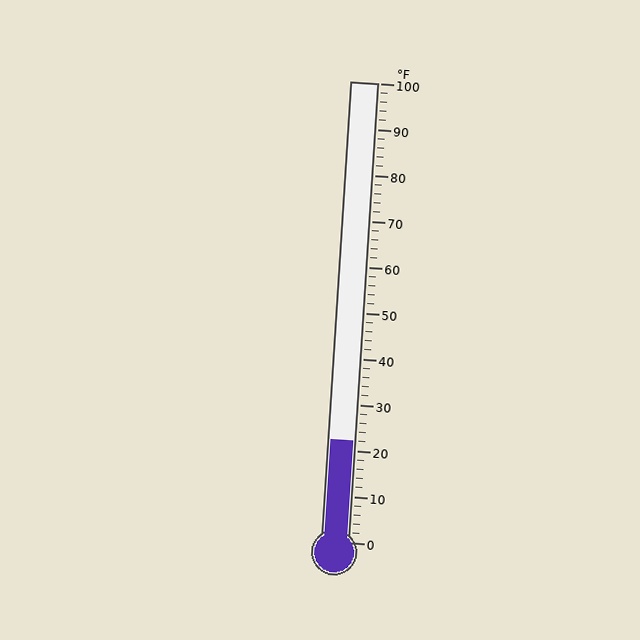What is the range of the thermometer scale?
The thermometer scale ranges from 0°F to 100°F.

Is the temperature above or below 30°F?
The temperature is below 30°F.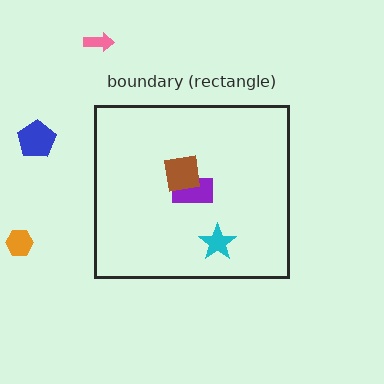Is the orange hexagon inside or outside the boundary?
Outside.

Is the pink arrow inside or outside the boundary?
Outside.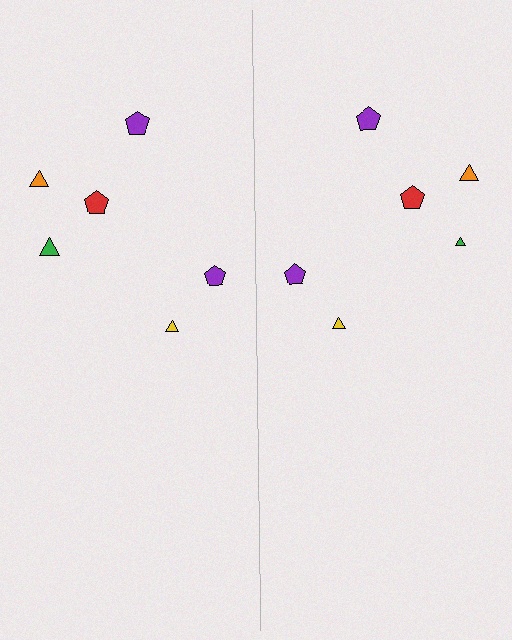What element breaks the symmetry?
The green triangle on the right side has a different size than its mirror counterpart.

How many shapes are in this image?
There are 12 shapes in this image.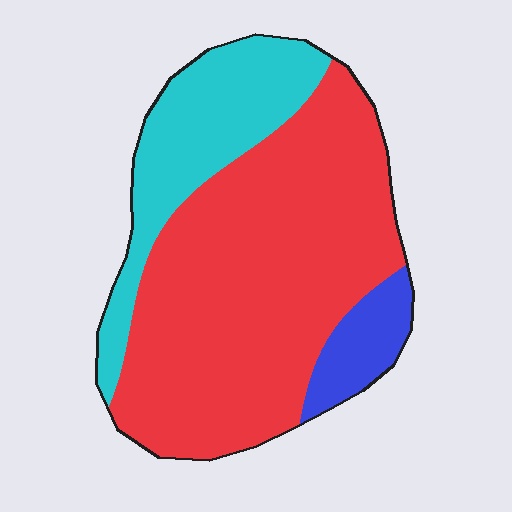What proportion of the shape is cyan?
Cyan covers around 25% of the shape.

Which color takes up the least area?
Blue, at roughly 10%.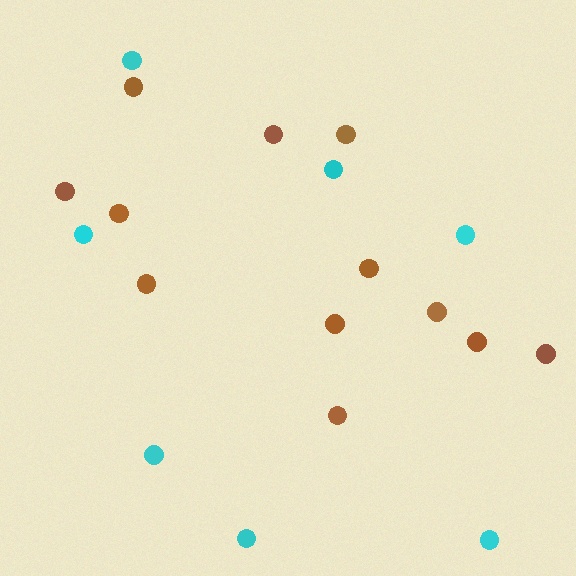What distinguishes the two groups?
There are 2 groups: one group of cyan circles (7) and one group of brown circles (12).